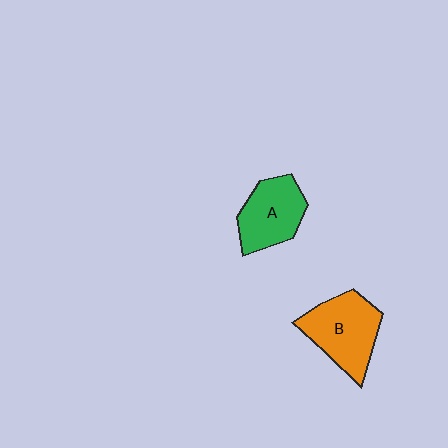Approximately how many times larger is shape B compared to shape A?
Approximately 1.2 times.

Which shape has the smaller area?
Shape A (green).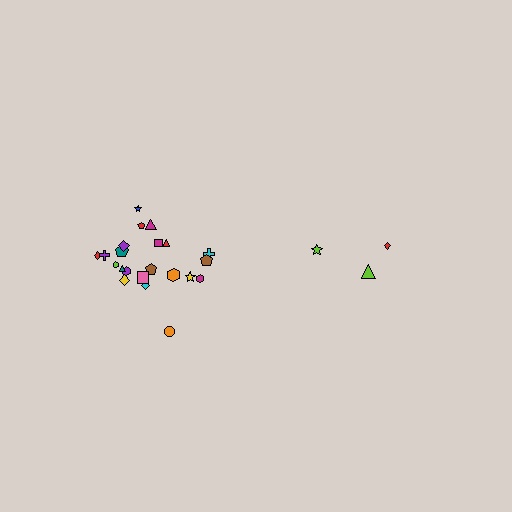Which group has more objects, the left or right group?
The left group.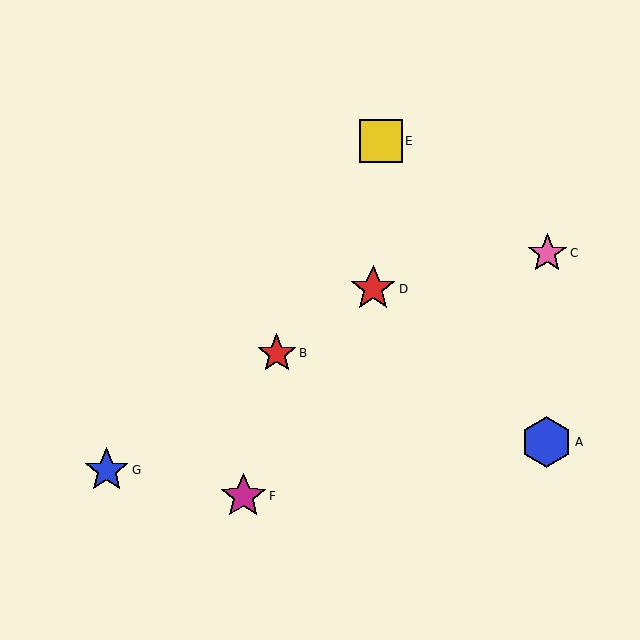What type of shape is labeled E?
Shape E is a yellow square.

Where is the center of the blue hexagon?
The center of the blue hexagon is at (547, 442).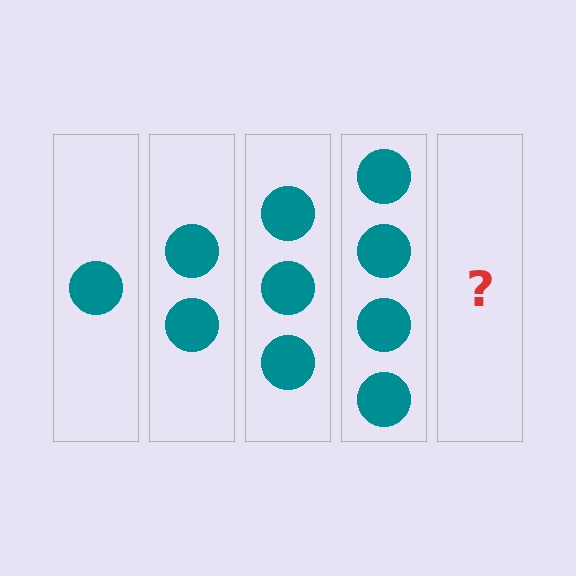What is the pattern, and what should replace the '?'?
The pattern is that each step adds one more circle. The '?' should be 5 circles.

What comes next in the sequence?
The next element should be 5 circles.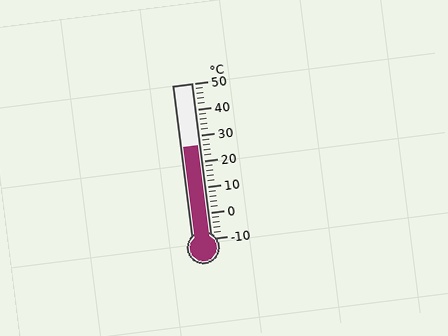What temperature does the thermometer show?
The thermometer shows approximately 26°C.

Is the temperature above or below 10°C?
The temperature is above 10°C.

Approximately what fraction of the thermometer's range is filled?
The thermometer is filled to approximately 60% of its range.